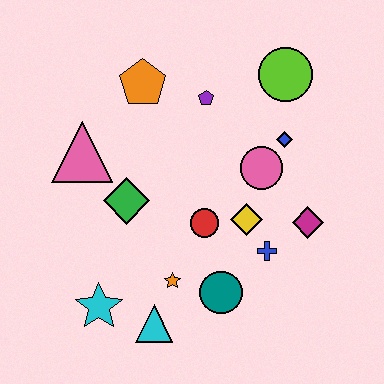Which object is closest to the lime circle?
The blue diamond is closest to the lime circle.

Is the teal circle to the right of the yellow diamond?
No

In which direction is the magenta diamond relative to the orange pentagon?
The magenta diamond is to the right of the orange pentagon.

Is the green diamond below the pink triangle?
Yes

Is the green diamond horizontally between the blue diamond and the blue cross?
No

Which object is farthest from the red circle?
The lime circle is farthest from the red circle.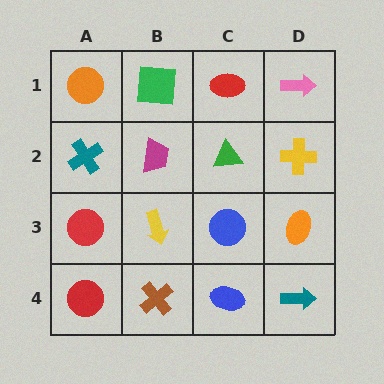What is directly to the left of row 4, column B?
A red circle.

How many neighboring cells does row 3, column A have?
3.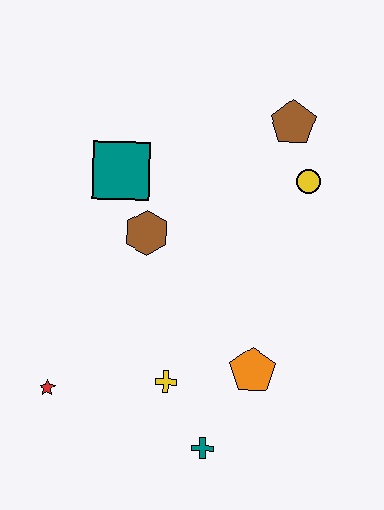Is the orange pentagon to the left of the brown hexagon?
No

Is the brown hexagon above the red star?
Yes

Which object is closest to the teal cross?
The yellow cross is closest to the teal cross.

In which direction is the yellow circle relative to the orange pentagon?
The yellow circle is above the orange pentagon.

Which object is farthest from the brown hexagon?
The teal cross is farthest from the brown hexagon.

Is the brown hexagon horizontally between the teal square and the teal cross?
Yes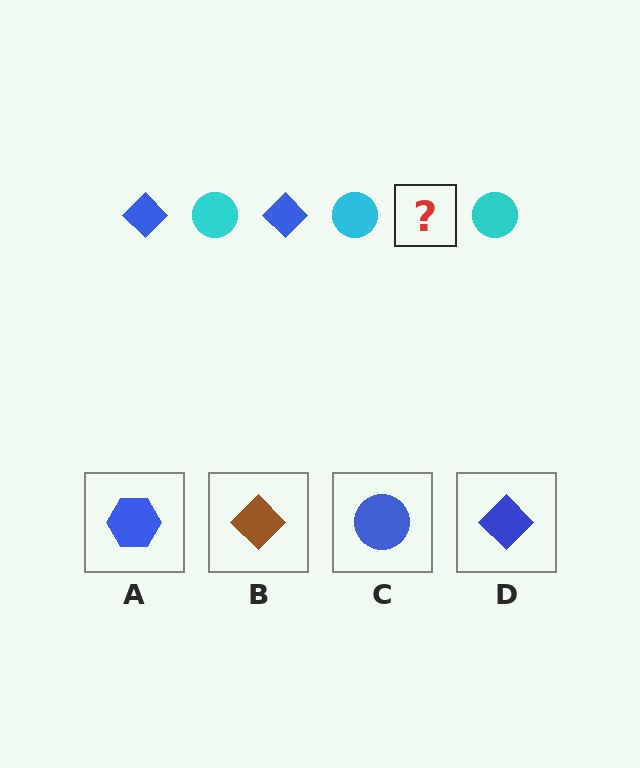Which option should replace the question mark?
Option D.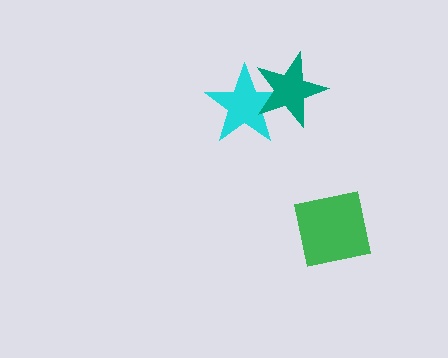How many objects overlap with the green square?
0 objects overlap with the green square.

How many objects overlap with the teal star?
1 object overlaps with the teal star.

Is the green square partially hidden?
No, no other shape covers it.